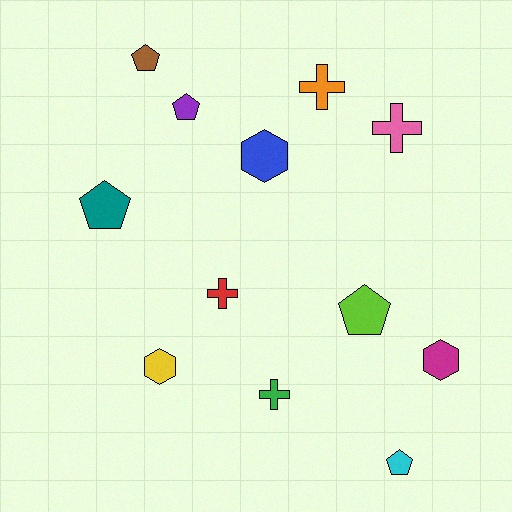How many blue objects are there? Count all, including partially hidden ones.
There is 1 blue object.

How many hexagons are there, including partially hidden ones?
There are 3 hexagons.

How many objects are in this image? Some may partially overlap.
There are 12 objects.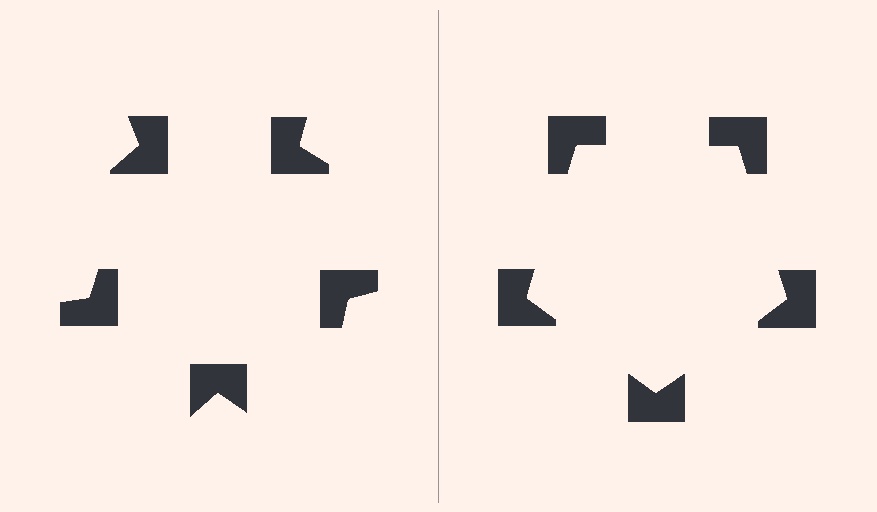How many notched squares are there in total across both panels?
10 — 5 on each side.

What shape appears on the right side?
An illusory pentagon.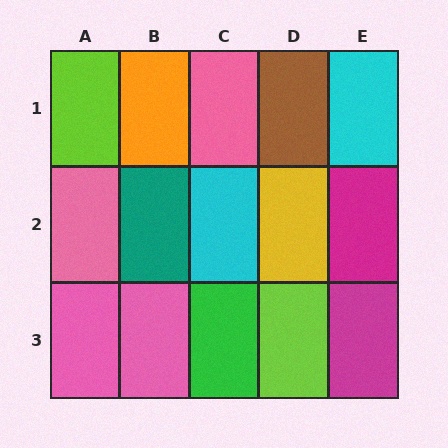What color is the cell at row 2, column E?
Magenta.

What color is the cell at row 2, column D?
Yellow.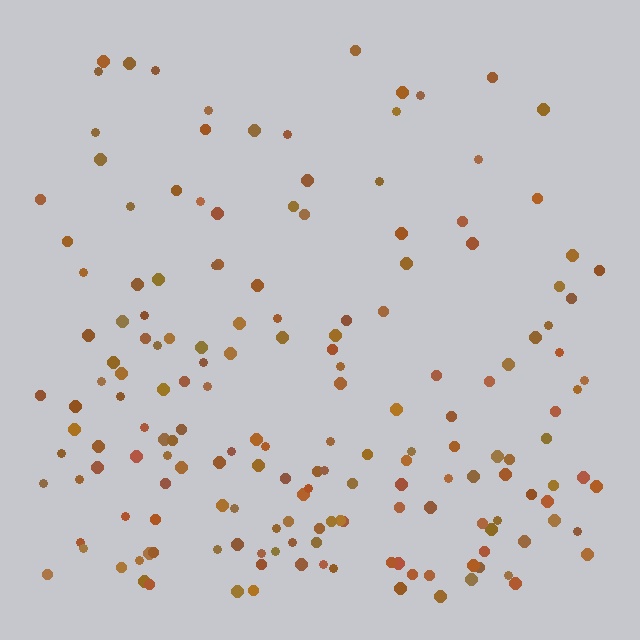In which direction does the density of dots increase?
From top to bottom, with the bottom side densest.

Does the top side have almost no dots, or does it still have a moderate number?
Still a moderate number, just noticeably fewer than the bottom.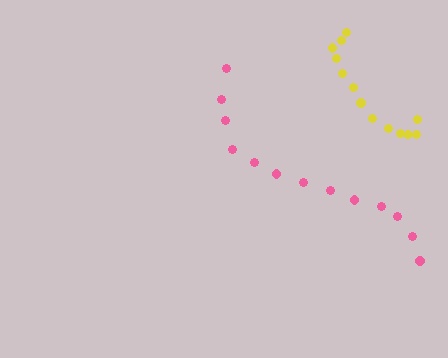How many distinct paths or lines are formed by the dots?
There are 2 distinct paths.